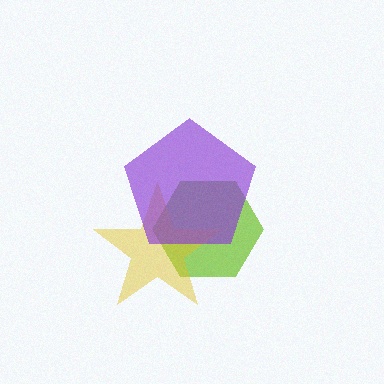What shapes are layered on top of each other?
The layered shapes are: a lime hexagon, a yellow star, a purple pentagon.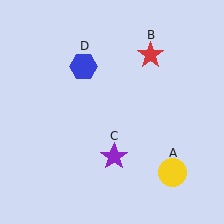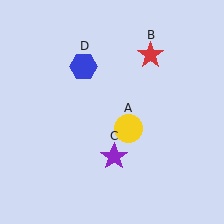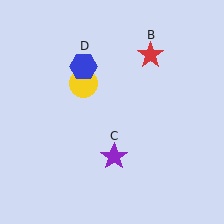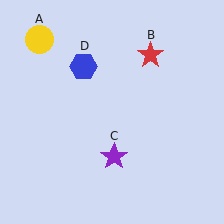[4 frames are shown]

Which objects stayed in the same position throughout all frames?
Red star (object B) and purple star (object C) and blue hexagon (object D) remained stationary.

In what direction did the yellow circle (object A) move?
The yellow circle (object A) moved up and to the left.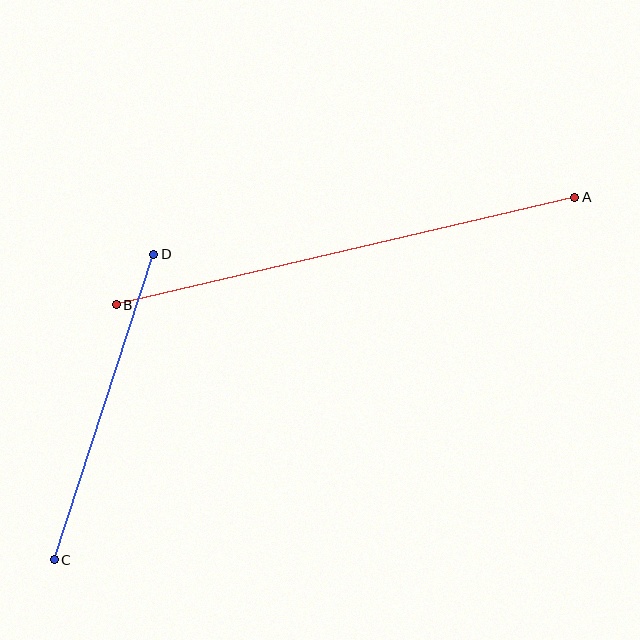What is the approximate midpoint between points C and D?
The midpoint is at approximately (104, 407) pixels.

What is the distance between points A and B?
The distance is approximately 471 pixels.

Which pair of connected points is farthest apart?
Points A and B are farthest apart.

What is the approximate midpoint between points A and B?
The midpoint is at approximately (345, 251) pixels.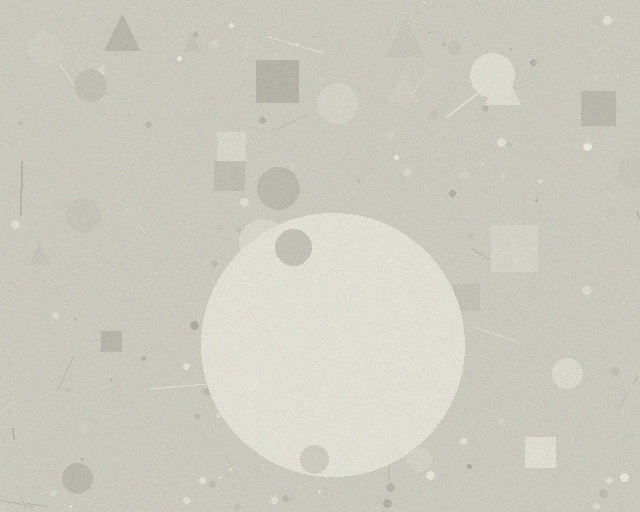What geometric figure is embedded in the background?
A circle is embedded in the background.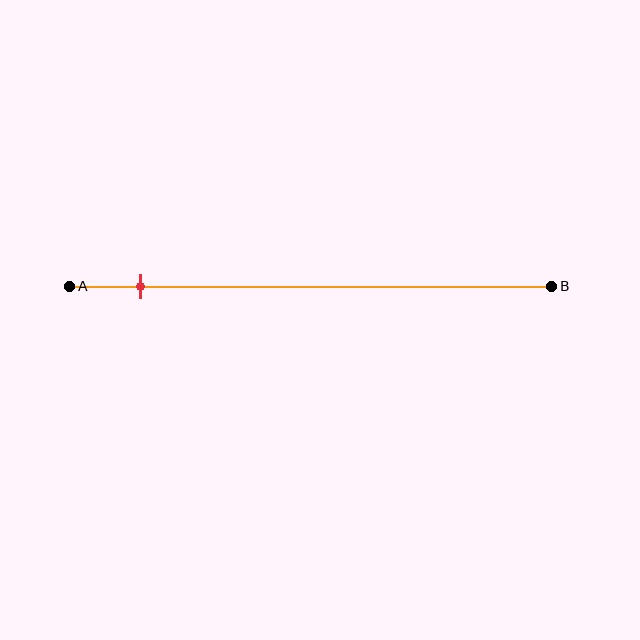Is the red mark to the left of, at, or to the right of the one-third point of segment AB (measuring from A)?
The red mark is to the left of the one-third point of segment AB.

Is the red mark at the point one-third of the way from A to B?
No, the mark is at about 15% from A, not at the 33% one-third point.